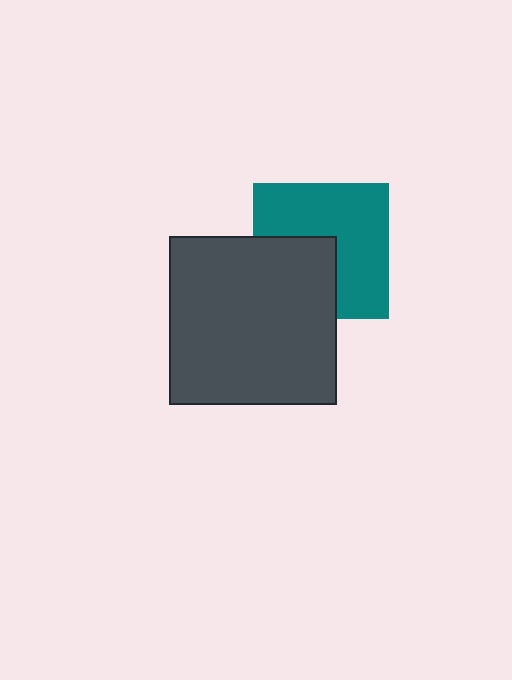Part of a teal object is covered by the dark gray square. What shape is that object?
It is a square.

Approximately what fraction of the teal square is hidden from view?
Roughly 38% of the teal square is hidden behind the dark gray square.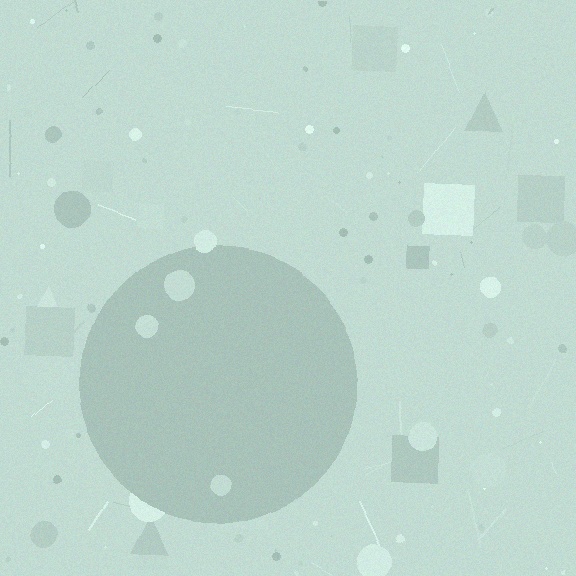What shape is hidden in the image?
A circle is hidden in the image.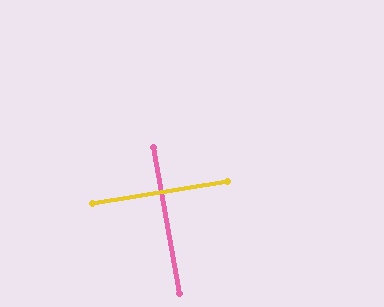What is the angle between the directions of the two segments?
Approximately 89 degrees.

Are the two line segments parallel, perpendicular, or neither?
Perpendicular — they meet at approximately 89°.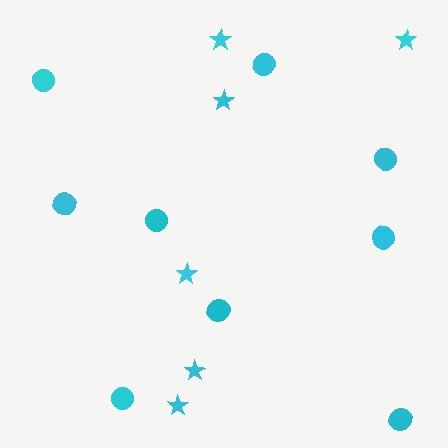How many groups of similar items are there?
There are 2 groups: one group of stars (6) and one group of circles (9).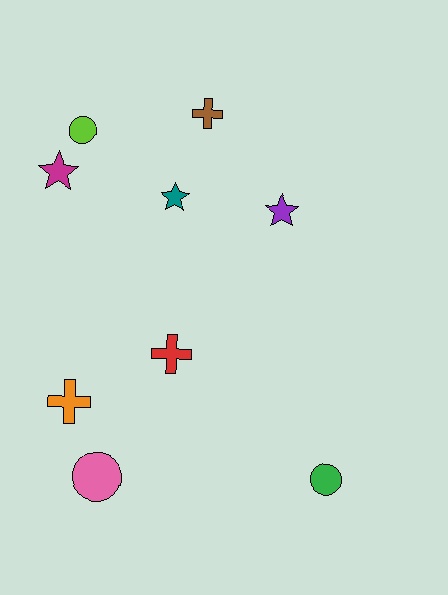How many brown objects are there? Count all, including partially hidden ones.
There is 1 brown object.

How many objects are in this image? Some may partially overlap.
There are 9 objects.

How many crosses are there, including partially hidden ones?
There are 3 crosses.